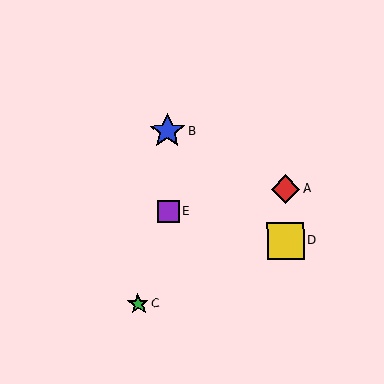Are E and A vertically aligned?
No, E is at x≈169 and A is at x≈285.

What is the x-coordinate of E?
Object E is at x≈169.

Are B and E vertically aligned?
Yes, both are at x≈168.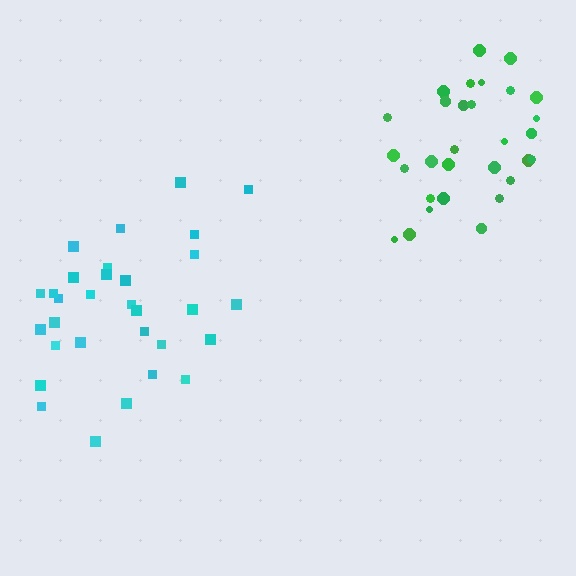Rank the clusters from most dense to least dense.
green, cyan.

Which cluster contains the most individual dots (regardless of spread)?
Cyan (31).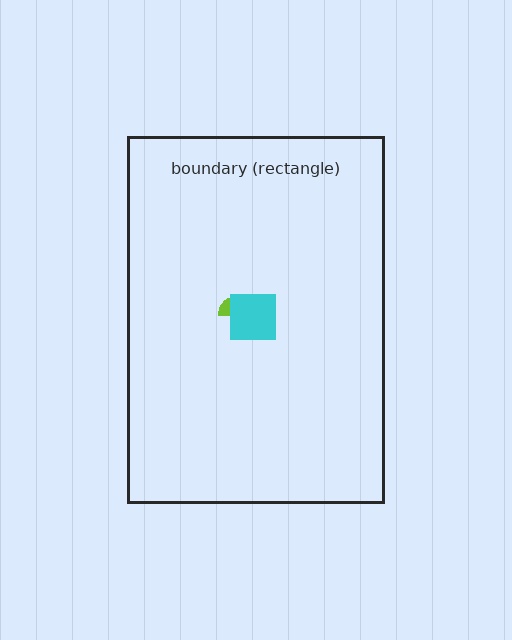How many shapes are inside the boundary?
2 inside, 0 outside.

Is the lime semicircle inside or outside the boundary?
Inside.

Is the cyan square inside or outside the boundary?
Inside.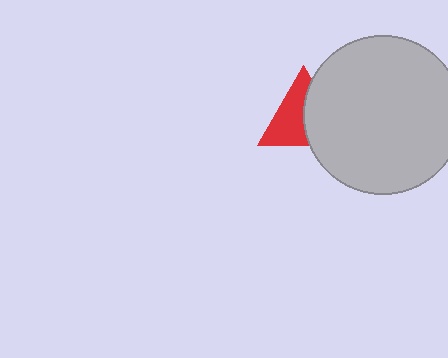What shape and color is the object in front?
The object in front is a light gray circle.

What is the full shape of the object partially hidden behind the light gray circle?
The partially hidden object is a red triangle.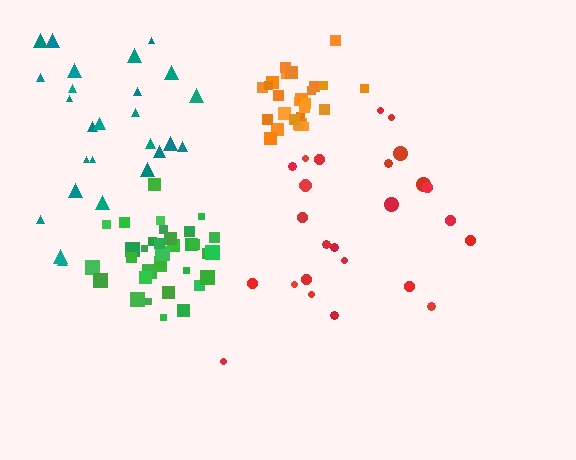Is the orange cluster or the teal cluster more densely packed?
Orange.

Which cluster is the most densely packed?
Orange.